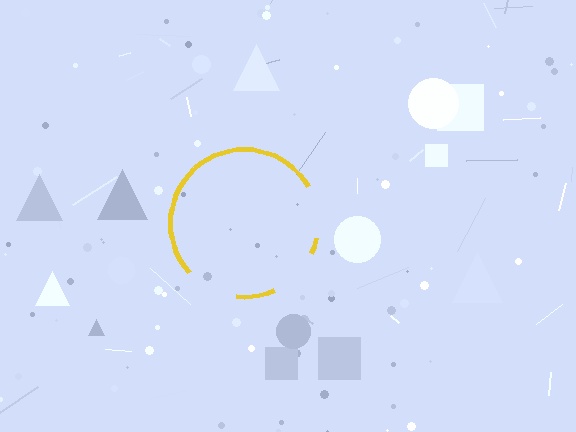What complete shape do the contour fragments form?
The contour fragments form a circle.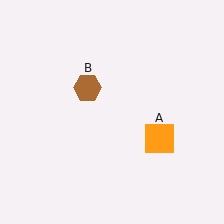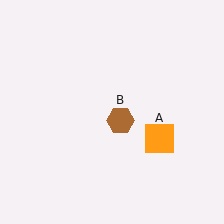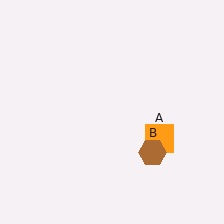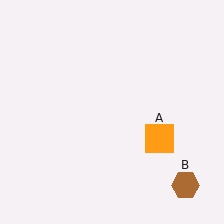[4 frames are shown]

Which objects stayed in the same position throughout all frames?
Orange square (object A) remained stationary.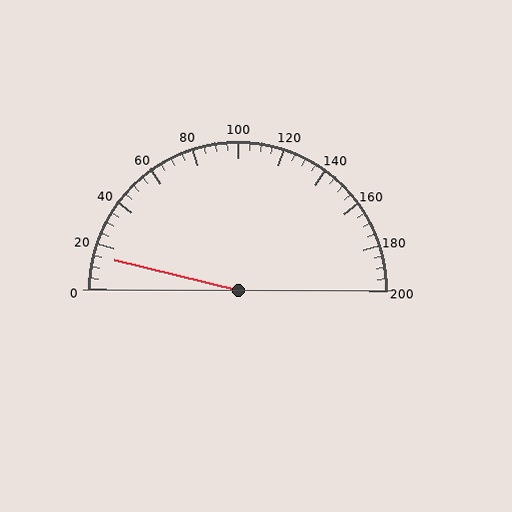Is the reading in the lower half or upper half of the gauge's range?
The reading is in the lower half of the range (0 to 200).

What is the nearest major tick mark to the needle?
The nearest major tick mark is 20.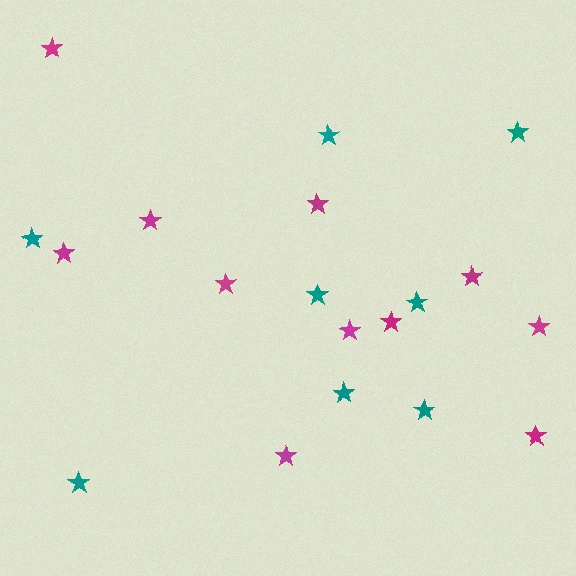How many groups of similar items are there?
There are 2 groups: one group of magenta stars (11) and one group of teal stars (8).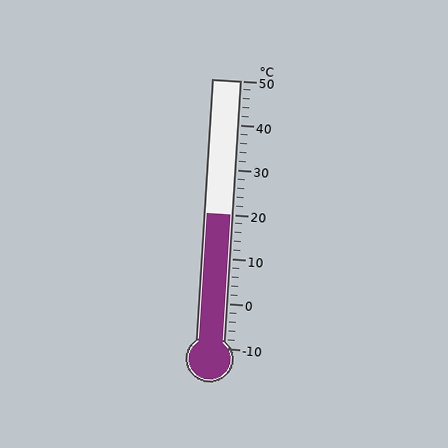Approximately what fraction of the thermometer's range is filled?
The thermometer is filled to approximately 50% of its range.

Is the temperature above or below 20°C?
The temperature is at 20°C.